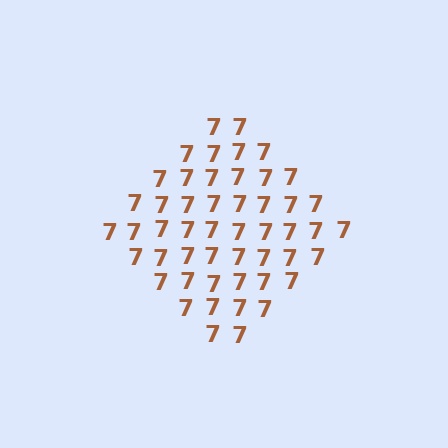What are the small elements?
The small elements are digit 7's.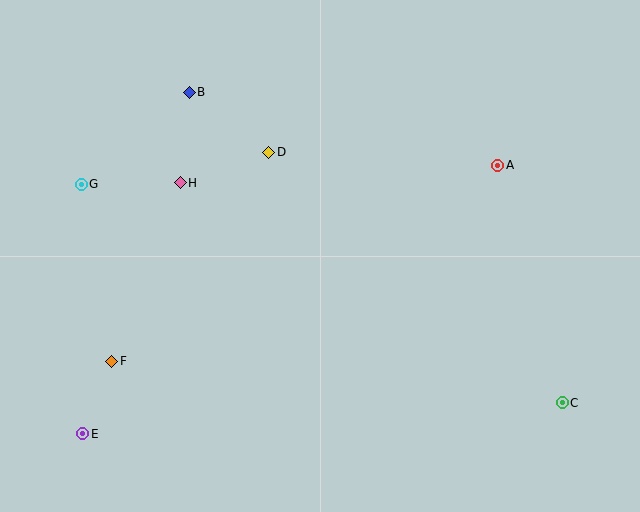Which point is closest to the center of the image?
Point D at (269, 152) is closest to the center.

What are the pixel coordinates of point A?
Point A is at (498, 165).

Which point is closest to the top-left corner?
Point G is closest to the top-left corner.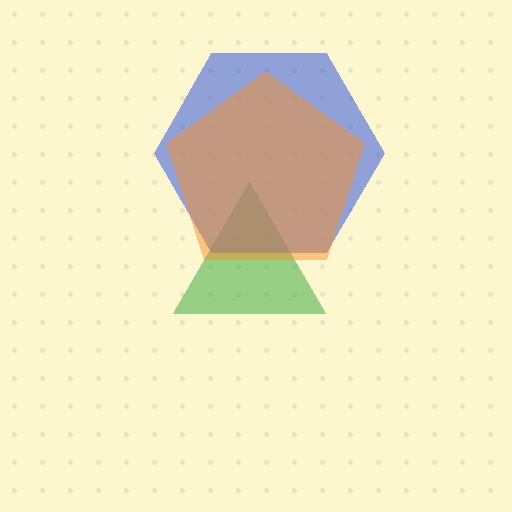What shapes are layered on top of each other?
The layered shapes are: a green triangle, a blue hexagon, an orange pentagon.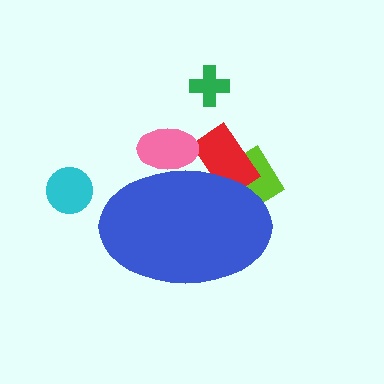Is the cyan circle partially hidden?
No, the cyan circle is fully visible.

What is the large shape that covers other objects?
A blue ellipse.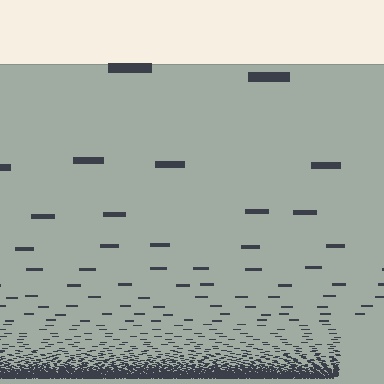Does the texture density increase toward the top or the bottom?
Density increases toward the bottom.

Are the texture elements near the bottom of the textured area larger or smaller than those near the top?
Smaller. The gradient is inverted — elements near the bottom are smaller and denser.